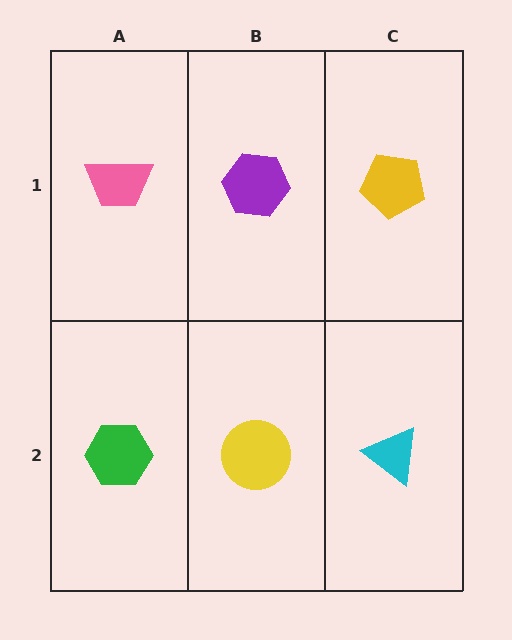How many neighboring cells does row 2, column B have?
3.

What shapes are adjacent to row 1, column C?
A cyan triangle (row 2, column C), a purple hexagon (row 1, column B).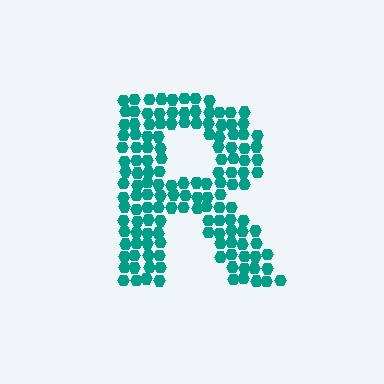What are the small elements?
The small elements are hexagons.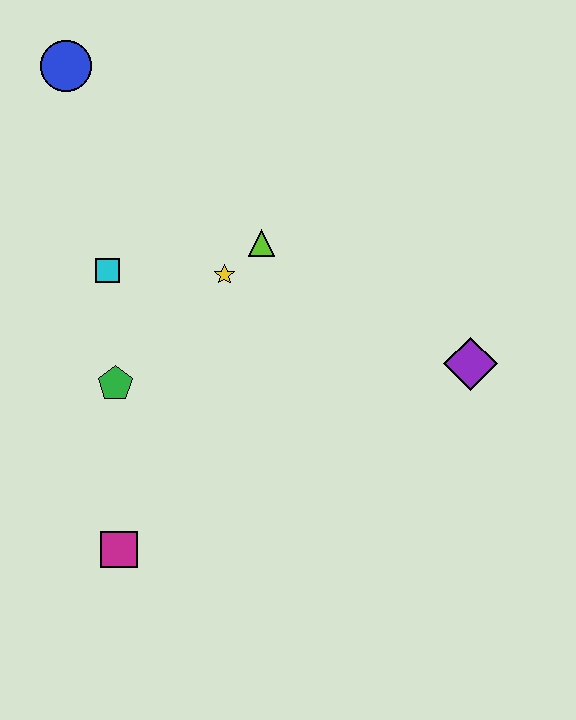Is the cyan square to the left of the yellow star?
Yes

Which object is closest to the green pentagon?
The cyan square is closest to the green pentagon.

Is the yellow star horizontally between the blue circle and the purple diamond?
Yes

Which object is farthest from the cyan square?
The purple diamond is farthest from the cyan square.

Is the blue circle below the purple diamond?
No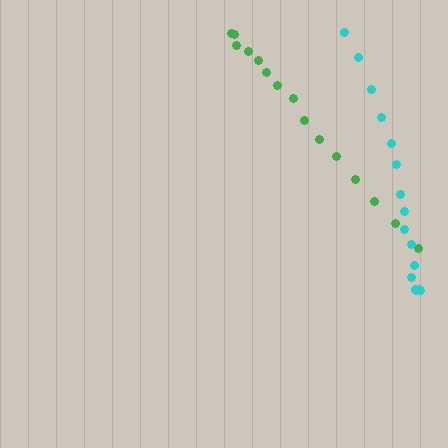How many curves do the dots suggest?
There are 2 distinct paths.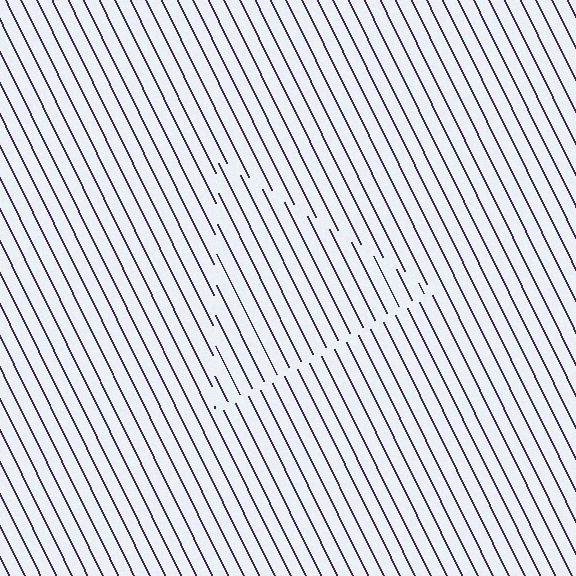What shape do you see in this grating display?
An illusory triangle. The interior of the shape contains the same grating, shifted by half a period — the contour is defined by the phase discontinuity where line-ends from the inner and outer gratings abut.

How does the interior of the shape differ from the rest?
The interior of the shape contains the same grating, shifted by half a period — the contour is defined by the phase discontinuity where line-ends from the inner and outer gratings abut.